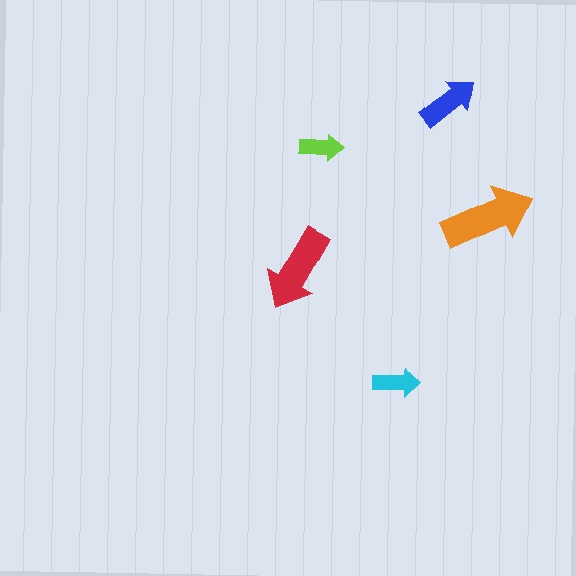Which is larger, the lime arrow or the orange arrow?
The orange one.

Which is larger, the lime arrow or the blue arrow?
The blue one.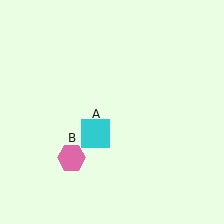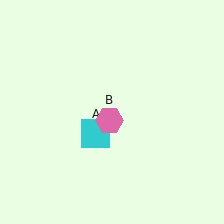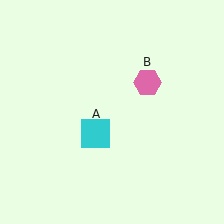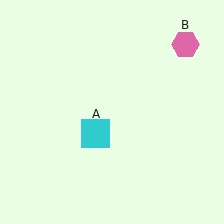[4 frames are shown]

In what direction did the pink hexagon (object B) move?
The pink hexagon (object B) moved up and to the right.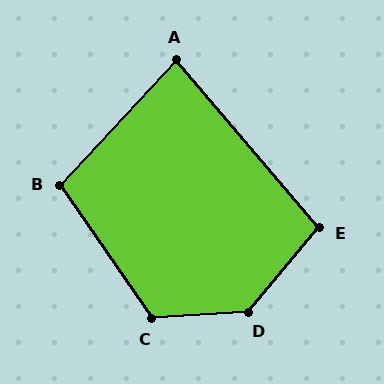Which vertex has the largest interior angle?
D, at approximately 134 degrees.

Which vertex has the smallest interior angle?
A, at approximately 83 degrees.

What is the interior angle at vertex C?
Approximately 121 degrees (obtuse).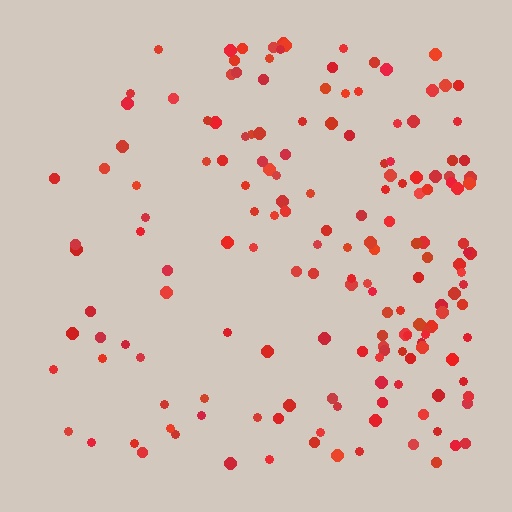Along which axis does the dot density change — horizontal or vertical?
Horizontal.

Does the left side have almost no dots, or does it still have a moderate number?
Still a moderate number, just noticeably fewer than the right.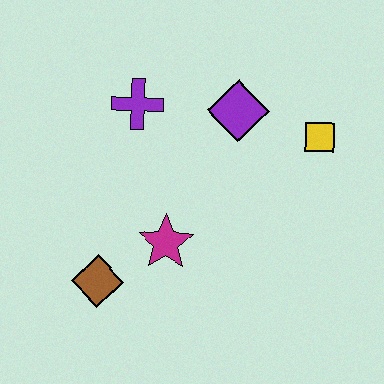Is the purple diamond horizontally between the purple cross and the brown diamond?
No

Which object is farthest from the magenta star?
The yellow square is farthest from the magenta star.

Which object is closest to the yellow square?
The purple diamond is closest to the yellow square.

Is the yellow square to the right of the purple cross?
Yes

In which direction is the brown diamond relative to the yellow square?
The brown diamond is to the left of the yellow square.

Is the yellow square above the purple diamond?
No